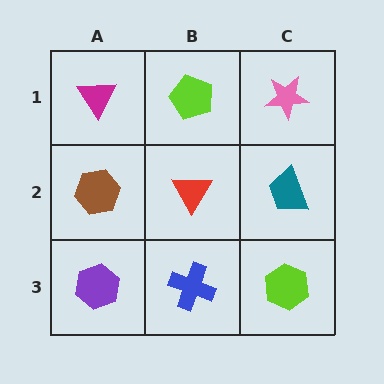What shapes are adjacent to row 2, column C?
A pink star (row 1, column C), a lime hexagon (row 3, column C), a red triangle (row 2, column B).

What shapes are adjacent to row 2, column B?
A lime pentagon (row 1, column B), a blue cross (row 3, column B), a brown hexagon (row 2, column A), a teal trapezoid (row 2, column C).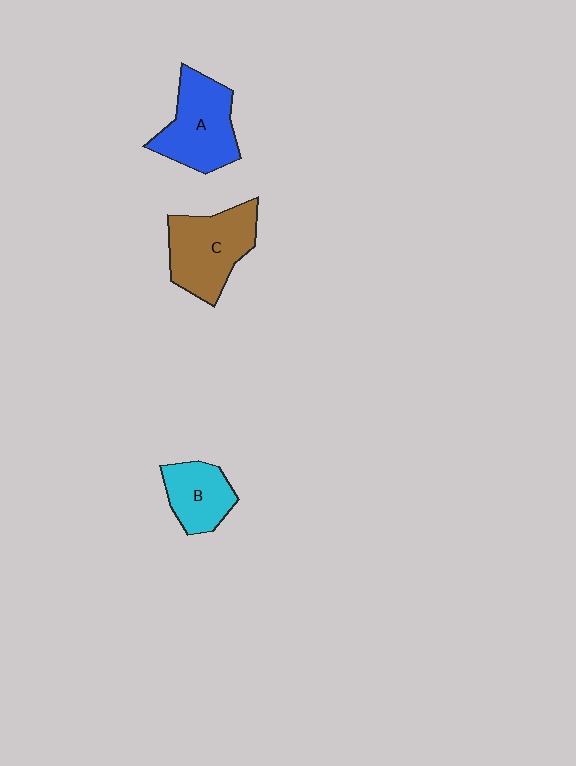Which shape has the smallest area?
Shape B (cyan).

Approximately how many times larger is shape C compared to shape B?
Approximately 1.6 times.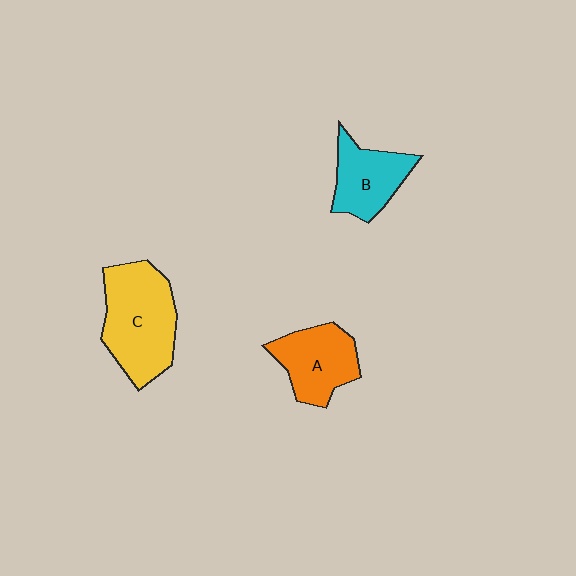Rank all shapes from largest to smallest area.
From largest to smallest: C (yellow), A (orange), B (cyan).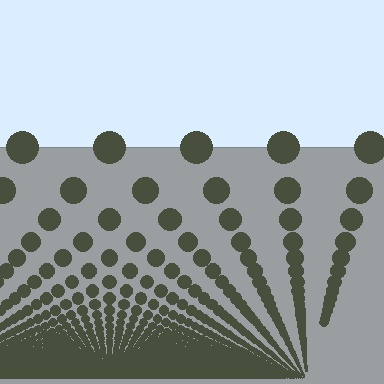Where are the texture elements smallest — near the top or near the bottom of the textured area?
Near the bottom.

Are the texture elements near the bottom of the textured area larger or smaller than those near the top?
Smaller. The gradient is inverted — elements near the bottom are smaller and denser.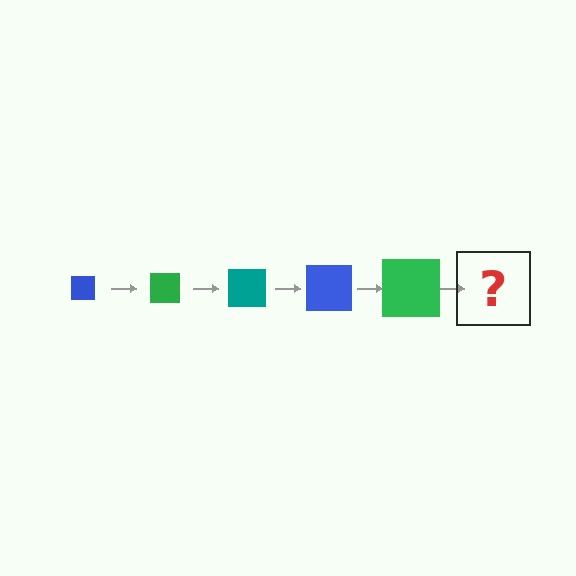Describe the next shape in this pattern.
It should be a teal square, larger than the previous one.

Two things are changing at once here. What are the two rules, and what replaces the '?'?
The two rules are that the square grows larger each step and the color cycles through blue, green, and teal. The '?' should be a teal square, larger than the previous one.